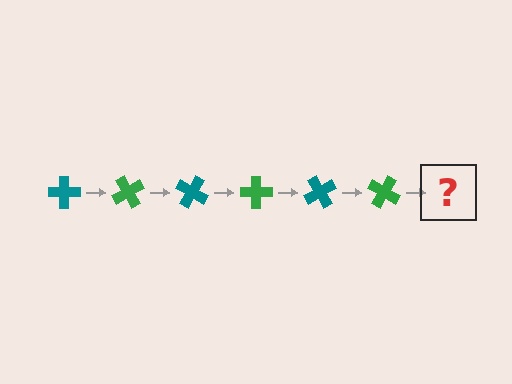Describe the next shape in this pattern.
It should be a teal cross, rotated 360 degrees from the start.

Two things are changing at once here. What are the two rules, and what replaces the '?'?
The two rules are that it rotates 60 degrees each step and the color cycles through teal and green. The '?' should be a teal cross, rotated 360 degrees from the start.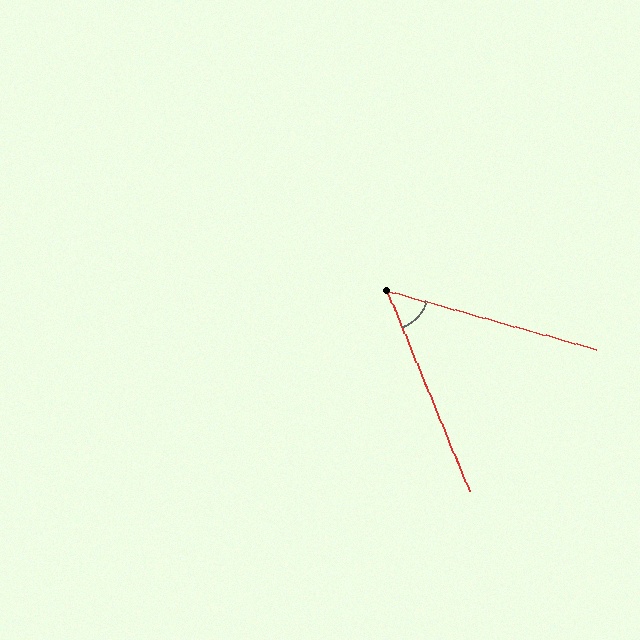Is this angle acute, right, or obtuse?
It is acute.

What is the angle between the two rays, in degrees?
Approximately 52 degrees.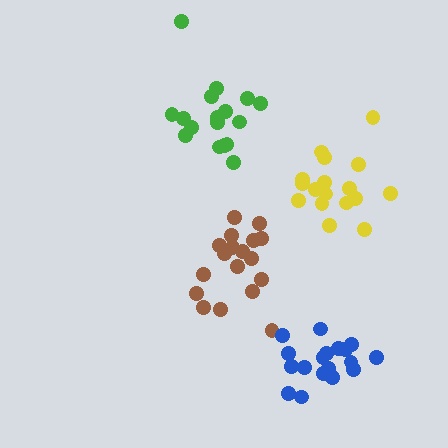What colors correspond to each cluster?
The clusters are colored: yellow, brown, green, blue.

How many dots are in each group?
Group 1: 17 dots, Group 2: 18 dots, Group 3: 17 dots, Group 4: 18 dots (70 total).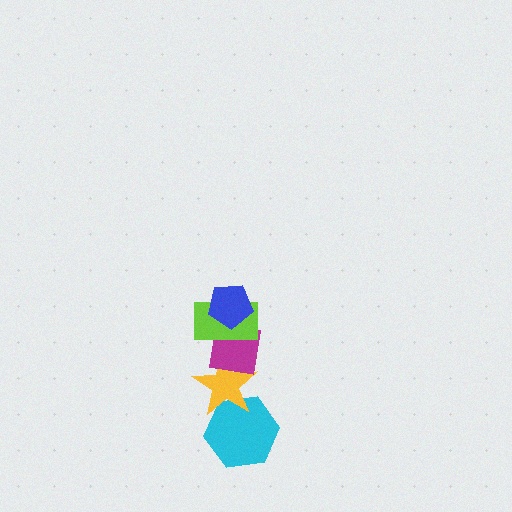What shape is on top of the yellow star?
The magenta square is on top of the yellow star.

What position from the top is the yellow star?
The yellow star is 4th from the top.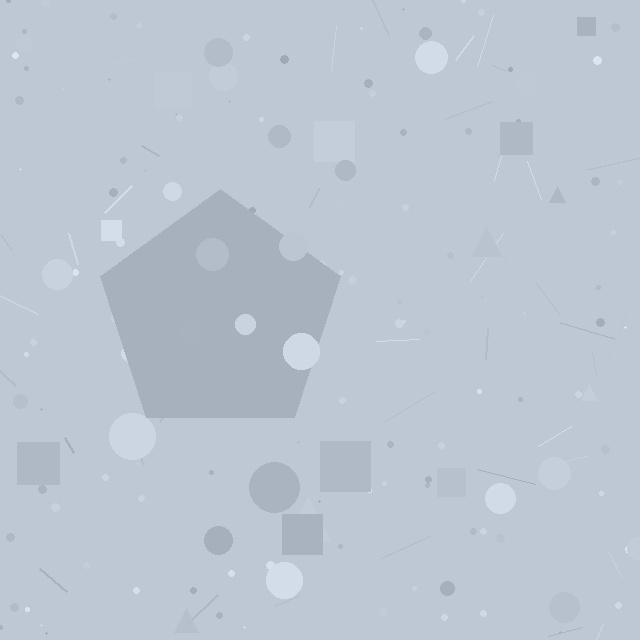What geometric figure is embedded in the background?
A pentagon is embedded in the background.